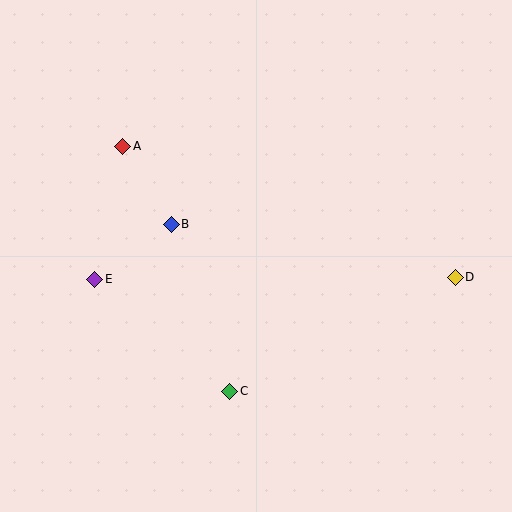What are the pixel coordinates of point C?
Point C is at (230, 391).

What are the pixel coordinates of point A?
Point A is at (123, 146).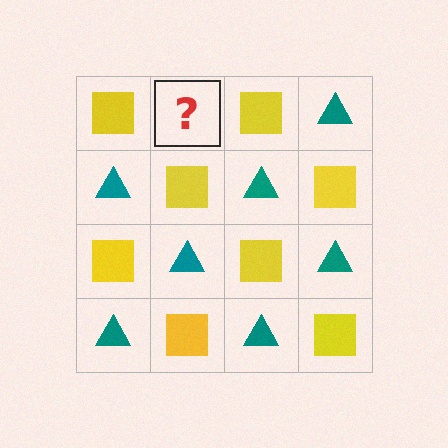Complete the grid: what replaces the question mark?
The question mark should be replaced with a teal triangle.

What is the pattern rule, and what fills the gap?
The rule is that it alternates yellow square and teal triangle in a checkerboard pattern. The gap should be filled with a teal triangle.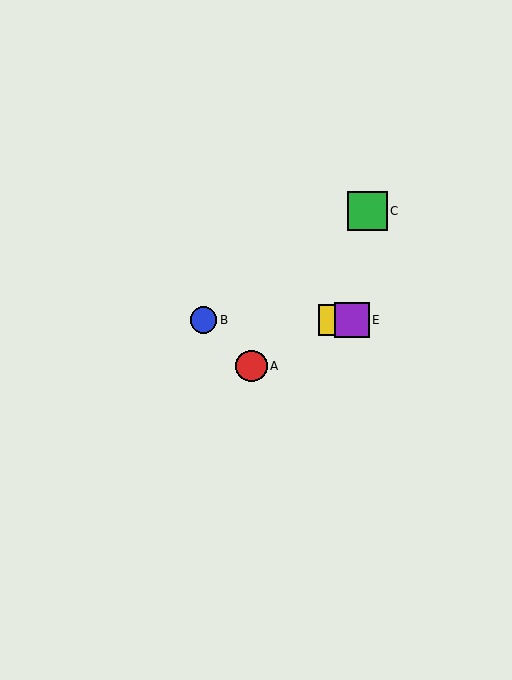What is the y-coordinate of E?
Object E is at y≈320.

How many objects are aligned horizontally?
3 objects (B, D, E) are aligned horizontally.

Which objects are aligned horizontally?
Objects B, D, E are aligned horizontally.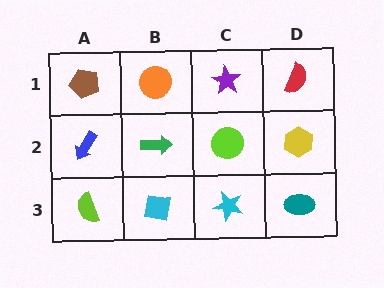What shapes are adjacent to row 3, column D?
A yellow hexagon (row 2, column D), a cyan star (row 3, column C).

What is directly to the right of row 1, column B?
A purple star.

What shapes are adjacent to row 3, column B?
A green arrow (row 2, column B), a lime semicircle (row 3, column A), a cyan star (row 3, column C).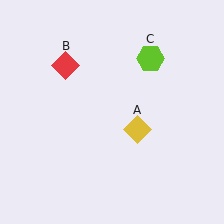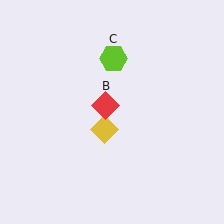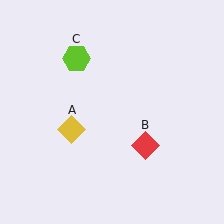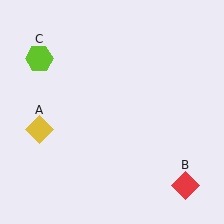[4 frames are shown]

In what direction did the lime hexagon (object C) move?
The lime hexagon (object C) moved left.